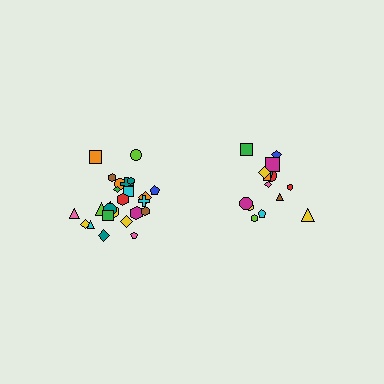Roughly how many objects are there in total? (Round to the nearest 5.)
Roughly 40 objects in total.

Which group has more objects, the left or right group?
The left group.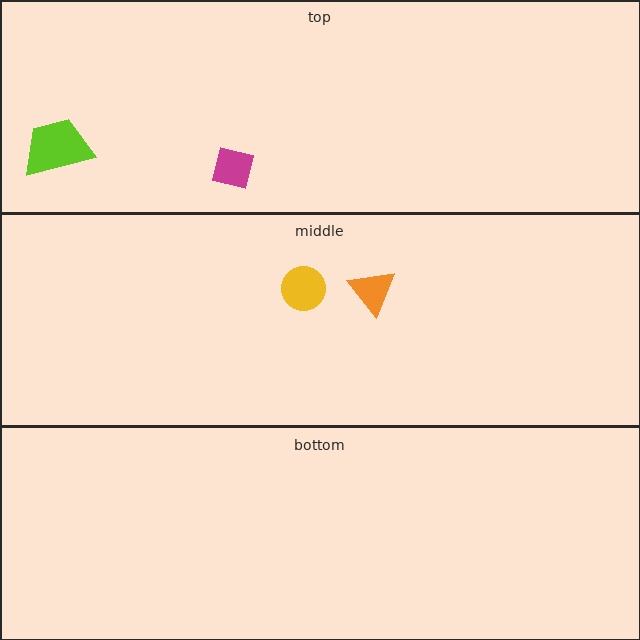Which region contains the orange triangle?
The middle region.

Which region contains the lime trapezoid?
The top region.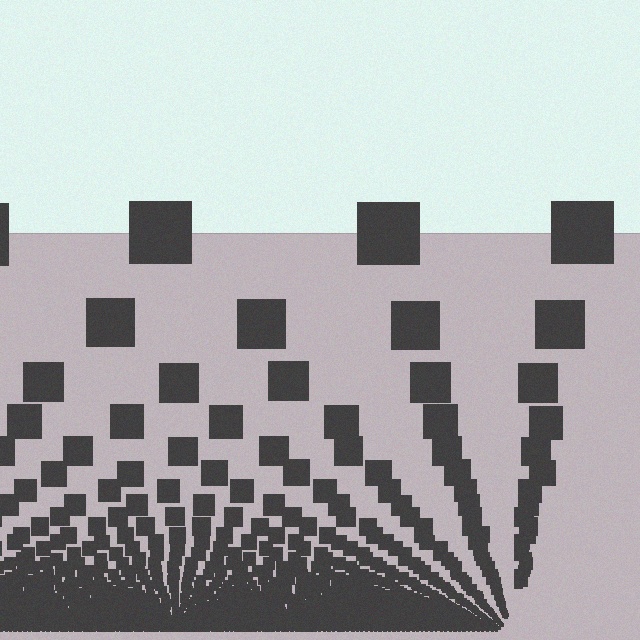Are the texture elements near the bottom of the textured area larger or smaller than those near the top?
Smaller. The gradient is inverted — elements near the bottom are smaller and denser.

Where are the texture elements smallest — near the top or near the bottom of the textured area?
Near the bottom.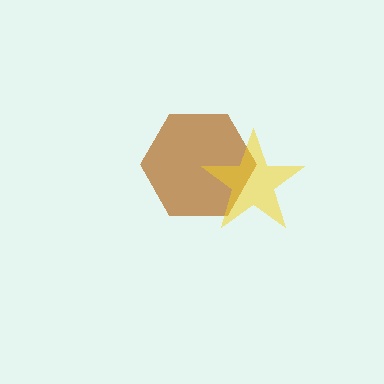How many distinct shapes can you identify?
There are 2 distinct shapes: a brown hexagon, a yellow star.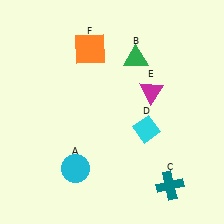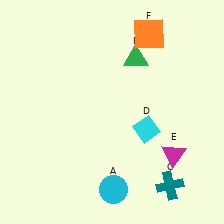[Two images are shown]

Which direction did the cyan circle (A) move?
The cyan circle (A) moved right.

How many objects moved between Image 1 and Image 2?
3 objects moved between the two images.